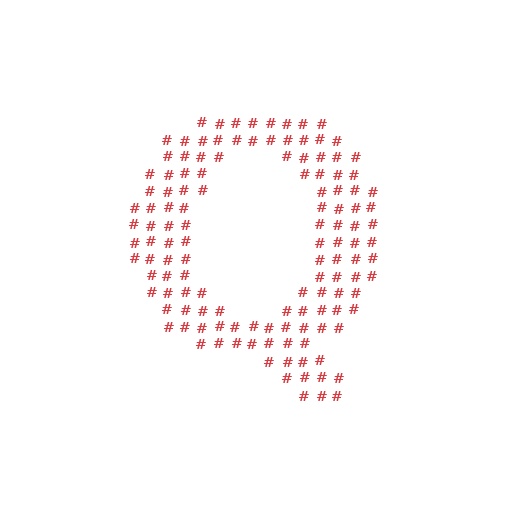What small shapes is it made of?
It is made of small hash symbols.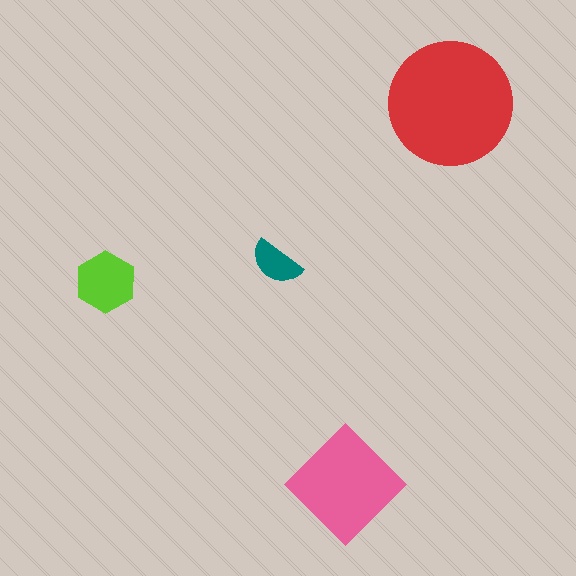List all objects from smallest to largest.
The teal semicircle, the lime hexagon, the pink diamond, the red circle.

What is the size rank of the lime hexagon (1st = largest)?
3rd.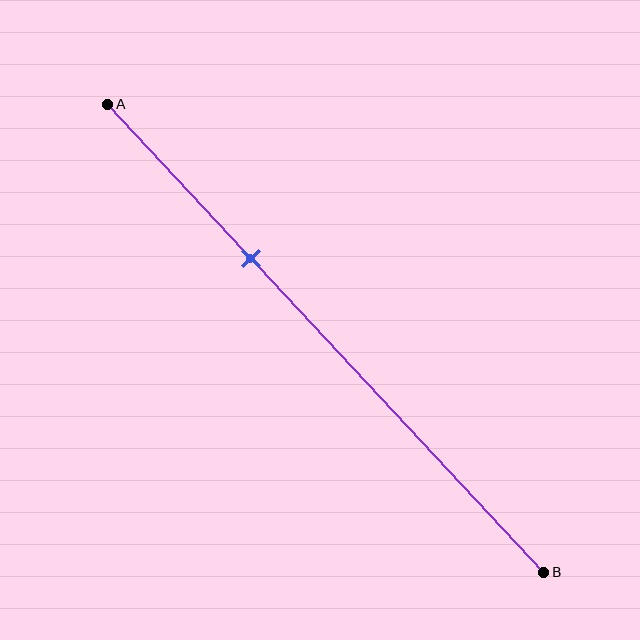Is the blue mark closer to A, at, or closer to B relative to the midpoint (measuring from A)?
The blue mark is closer to point A than the midpoint of segment AB.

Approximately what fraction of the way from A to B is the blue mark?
The blue mark is approximately 35% of the way from A to B.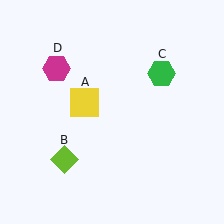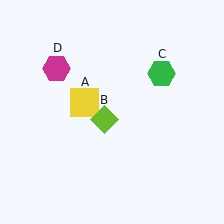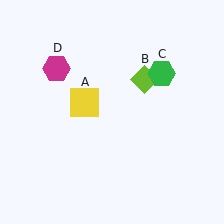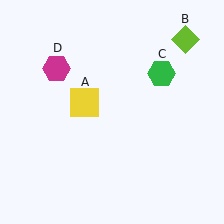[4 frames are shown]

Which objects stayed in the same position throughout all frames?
Yellow square (object A) and green hexagon (object C) and magenta hexagon (object D) remained stationary.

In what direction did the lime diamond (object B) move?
The lime diamond (object B) moved up and to the right.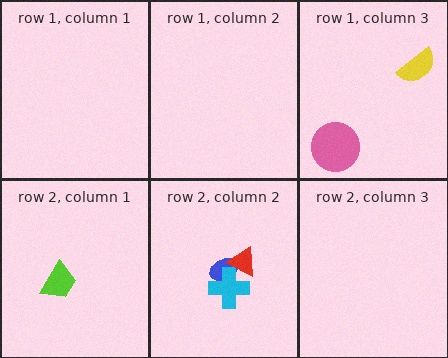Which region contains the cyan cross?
The row 2, column 2 region.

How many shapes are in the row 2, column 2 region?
3.